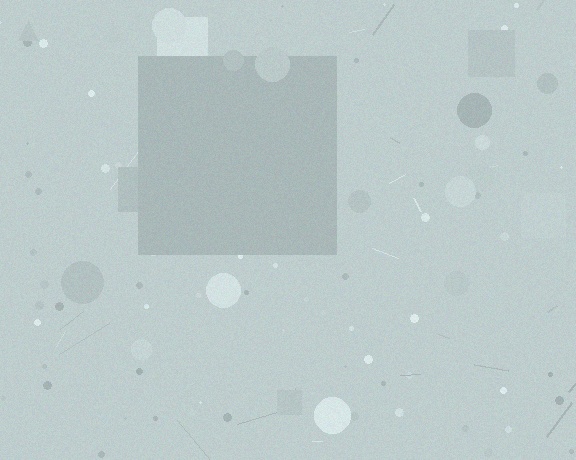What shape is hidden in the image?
A square is hidden in the image.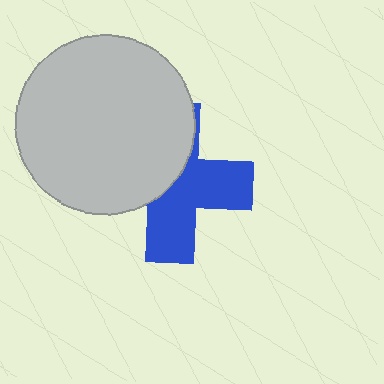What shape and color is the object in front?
The object in front is a light gray circle.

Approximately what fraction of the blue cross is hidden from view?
Roughly 47% of the blue cross is hidden behind the light gray circle.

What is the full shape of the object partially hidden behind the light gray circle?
The partially hidden object is a blue cross.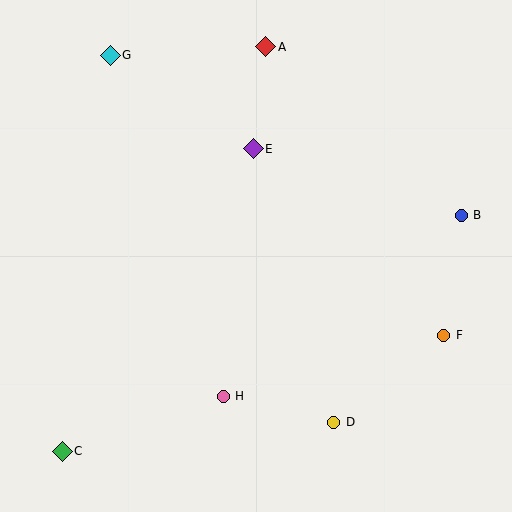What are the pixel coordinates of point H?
Point H is at (223, 396).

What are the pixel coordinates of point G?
Point G is at (110, 55).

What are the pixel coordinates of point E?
Point E is at (253, 149).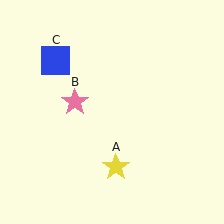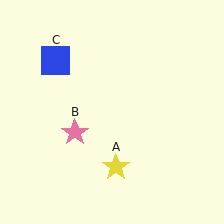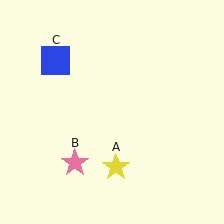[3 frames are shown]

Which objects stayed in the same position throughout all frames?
Yellow star (object A) and blue square (object C) remained stationary.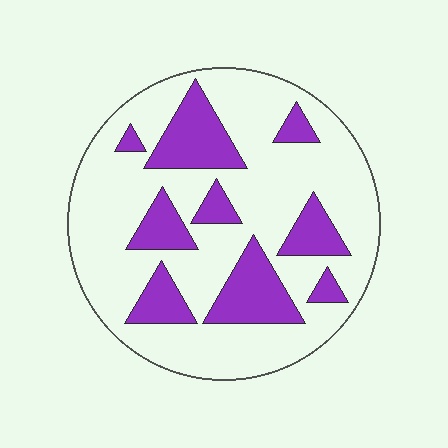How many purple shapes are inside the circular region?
9.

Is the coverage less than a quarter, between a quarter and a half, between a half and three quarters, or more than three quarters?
Between a quarter and a half.